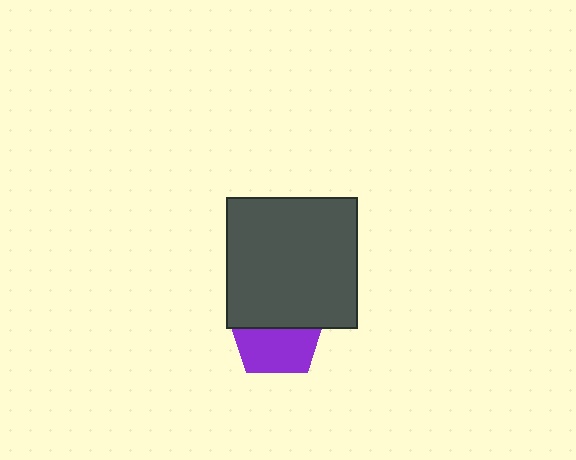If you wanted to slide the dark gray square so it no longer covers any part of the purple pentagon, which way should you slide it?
Slide it up — that is the most direct way to separate the two shapes.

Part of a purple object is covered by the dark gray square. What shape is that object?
It is a pentagon.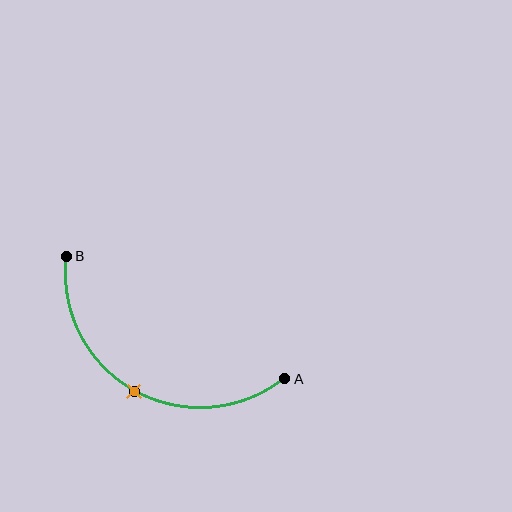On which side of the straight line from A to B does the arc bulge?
The arc bulges below the straight line connecting A and B.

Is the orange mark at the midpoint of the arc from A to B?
Yes. The orange mark lies on the arc at equal arc-length from both A and B — it is the arc midpoint.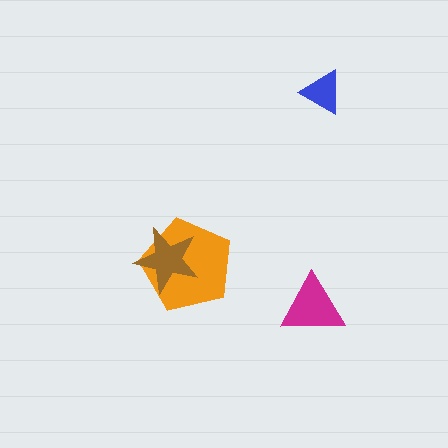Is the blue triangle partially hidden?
No, no other shape covers it.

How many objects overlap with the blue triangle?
0 objects overlap with the blue triangle.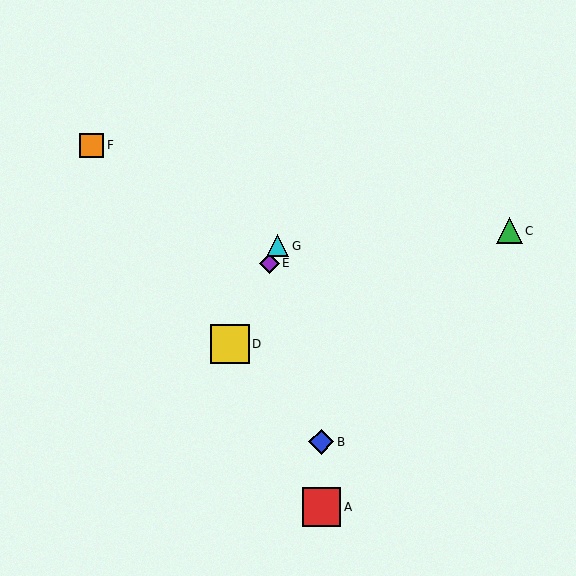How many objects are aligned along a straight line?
3 objects (D, E, G) are aligned along a straight line.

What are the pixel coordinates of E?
Object E is at (269, 263).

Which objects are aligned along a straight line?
Objects D, E, G are aligned along a straight line.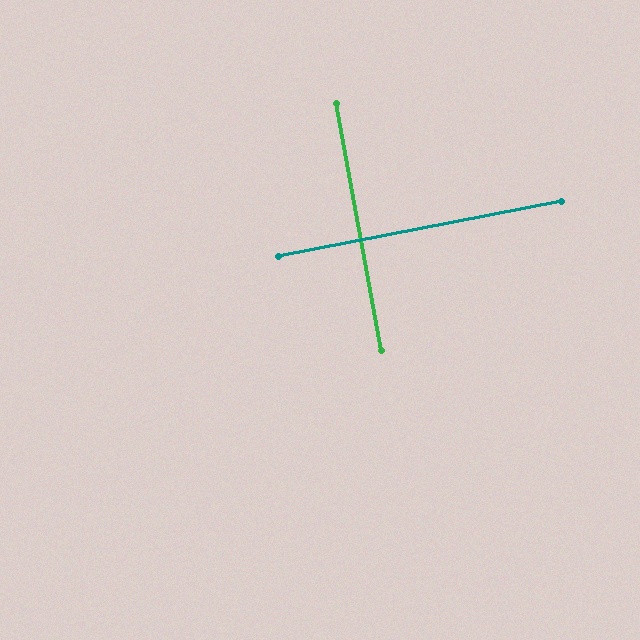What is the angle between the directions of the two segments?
Approximately 89 degrees.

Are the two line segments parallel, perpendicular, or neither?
Perpendicular — they meet at approximately 89°.